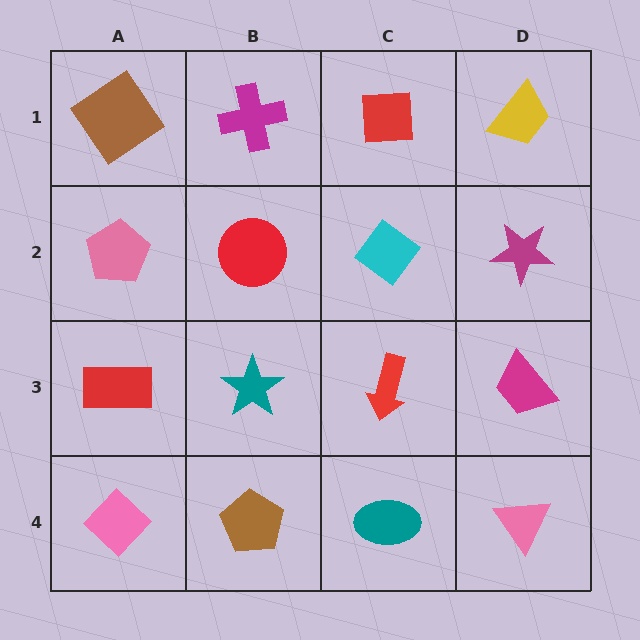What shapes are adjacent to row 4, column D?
A magenta trapezoid (row 3, column D), a teal ellipse (row 4, column C).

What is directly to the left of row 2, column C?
A red circle.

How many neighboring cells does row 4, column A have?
2.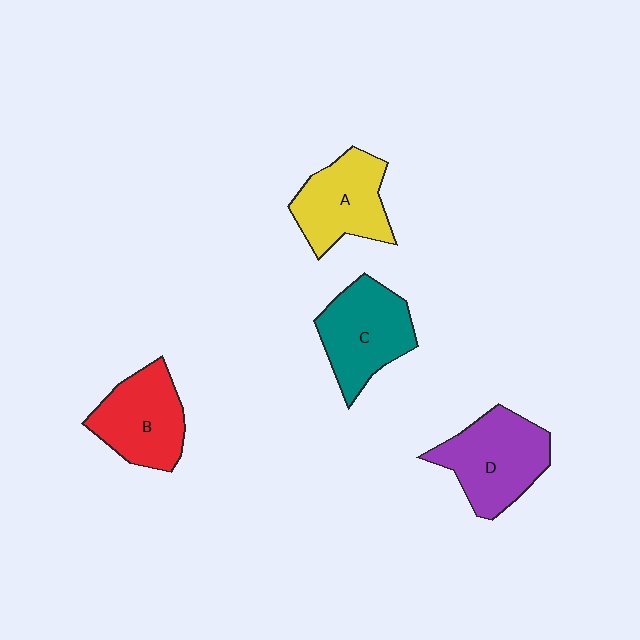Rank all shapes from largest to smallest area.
From largest to smallest: D (purple), C (teal), B (red), A (yellow).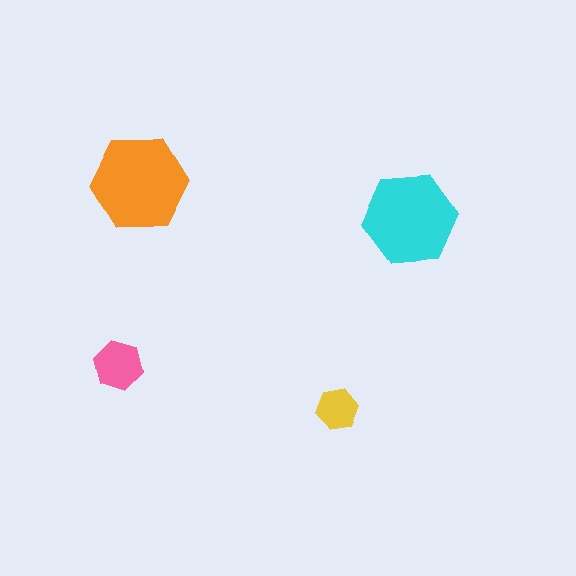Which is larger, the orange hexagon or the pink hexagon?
The orange one.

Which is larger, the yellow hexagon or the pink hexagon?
The pink one.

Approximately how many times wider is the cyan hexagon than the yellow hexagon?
About 2 times wider.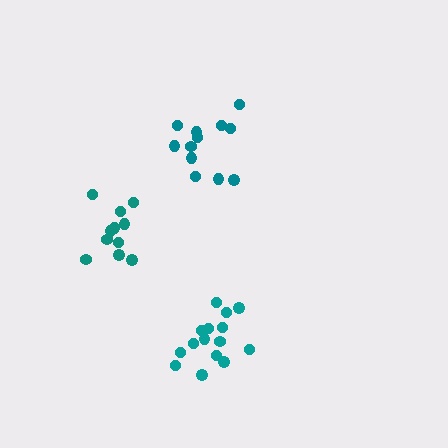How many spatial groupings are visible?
There are 3 spatial groupings.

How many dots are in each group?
Group 1: 11 dots, Group 2: 12 dots, Group 3: 15 dots (38 total).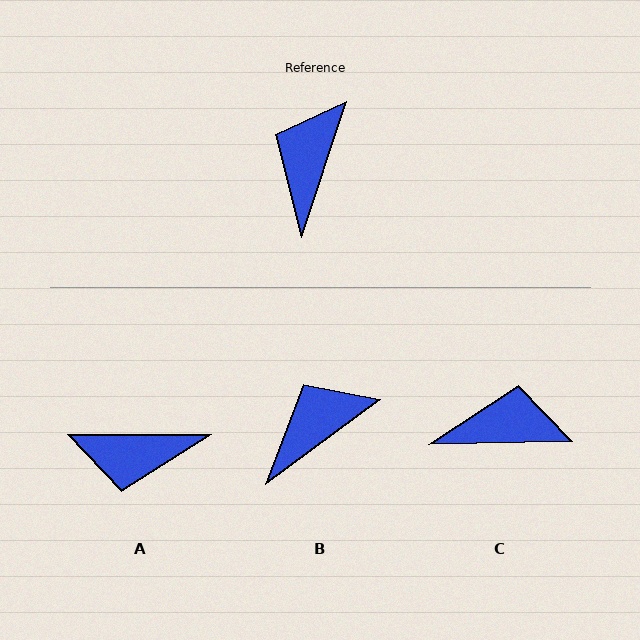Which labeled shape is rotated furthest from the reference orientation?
A, about 108 degrees away.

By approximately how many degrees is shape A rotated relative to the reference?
Approximately 108 degrees counter-clockwise.